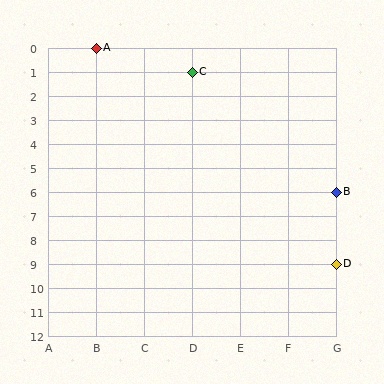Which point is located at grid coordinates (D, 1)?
Point C is at (D, 1).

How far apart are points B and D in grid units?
Points B and D are 3 rows apart.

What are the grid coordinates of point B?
Point B is at grid coordinates (G, 6).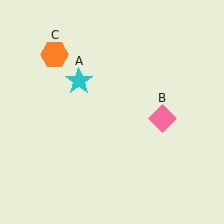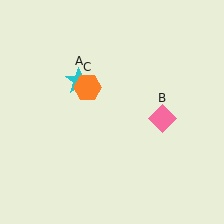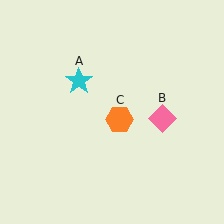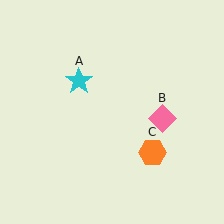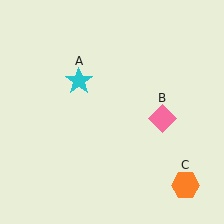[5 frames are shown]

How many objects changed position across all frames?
1 object changed position: orange hexagon (object C).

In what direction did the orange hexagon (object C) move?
The orange hexagon (object C) moved down and to the right.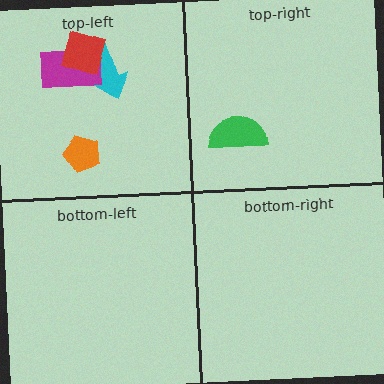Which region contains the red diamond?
The top-left region.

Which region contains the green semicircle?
The top-right region.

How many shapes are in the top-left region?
4.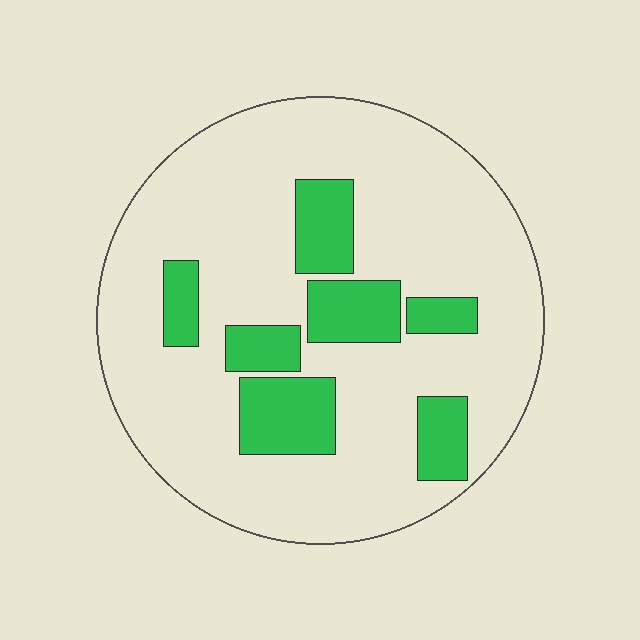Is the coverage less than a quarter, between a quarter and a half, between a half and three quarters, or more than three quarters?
Less than a quarter.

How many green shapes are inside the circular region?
7.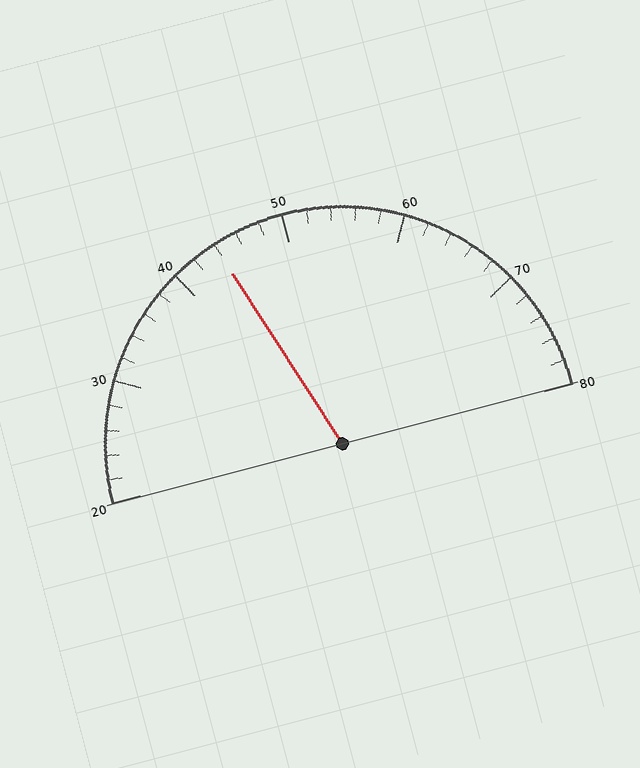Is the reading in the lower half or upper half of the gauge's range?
The reading is in the lower half of the range (20 to 80).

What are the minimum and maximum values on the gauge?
The gauge ranges from 20 to 80.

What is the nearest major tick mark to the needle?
The nearest major tick mark is 40.